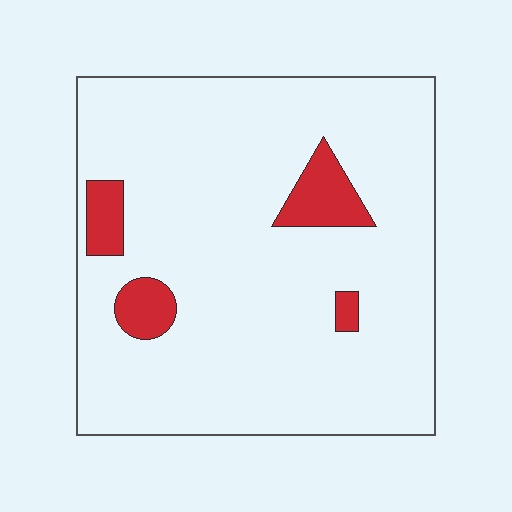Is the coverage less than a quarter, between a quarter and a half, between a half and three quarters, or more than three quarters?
Less than a quarter.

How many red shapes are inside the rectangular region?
4.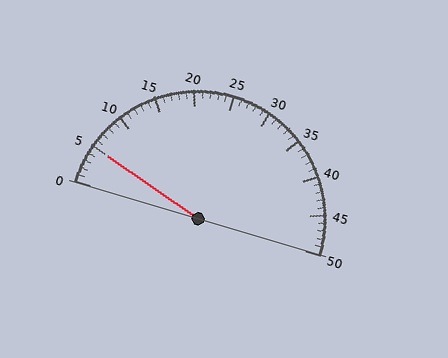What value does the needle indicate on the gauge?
The needle indicates approximately 5.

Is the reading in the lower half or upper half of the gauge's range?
The reading is in the lower half of the range (0 to 50).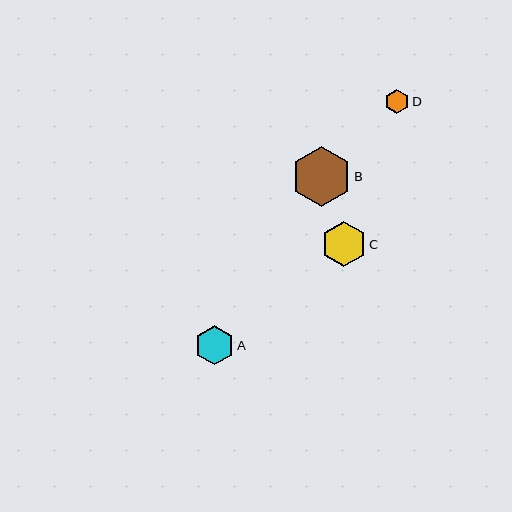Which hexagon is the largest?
Hexagon B is the largest with a size of approximately 60 pixels.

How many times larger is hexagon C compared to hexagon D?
Hexagon C is approximately 1.8 times the size of hexagon D.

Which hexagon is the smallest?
Hexagon D is the smallest with a size of approximately 25 pixels.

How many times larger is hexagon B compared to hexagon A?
Hexagon B is approximately 1.5 times the size of hexagon A.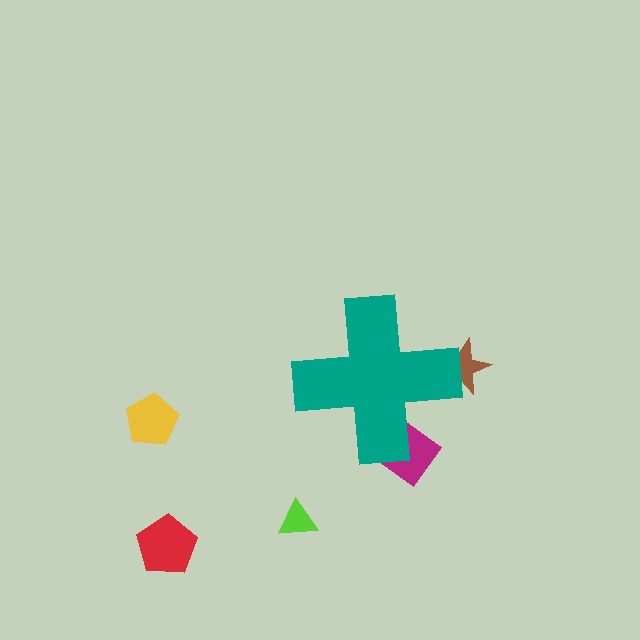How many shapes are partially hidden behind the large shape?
2 shapes are partially hidden.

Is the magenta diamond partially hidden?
Yes, the magenta diamond is partially hidden behind the teal cross.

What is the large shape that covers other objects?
A teal cross.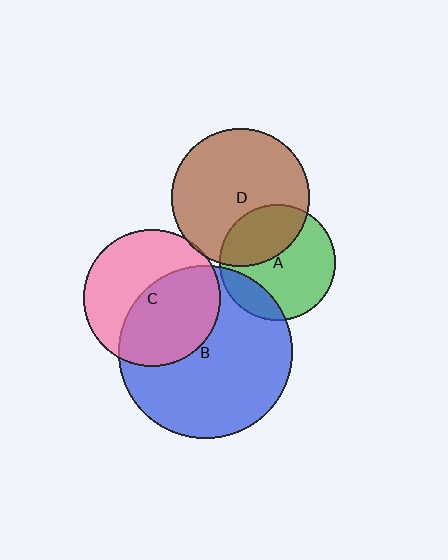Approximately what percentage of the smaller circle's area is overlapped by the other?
Approximately 15%.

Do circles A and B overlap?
Yes.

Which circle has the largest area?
Circle B (blue).